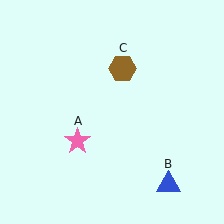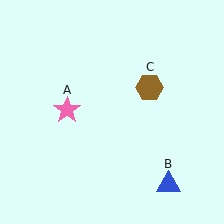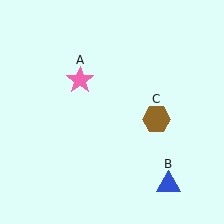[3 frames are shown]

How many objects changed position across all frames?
2 objects changed position: pink star (object A), brown hexagon (object C).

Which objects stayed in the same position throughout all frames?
Blue triangle (object B) remained stationary.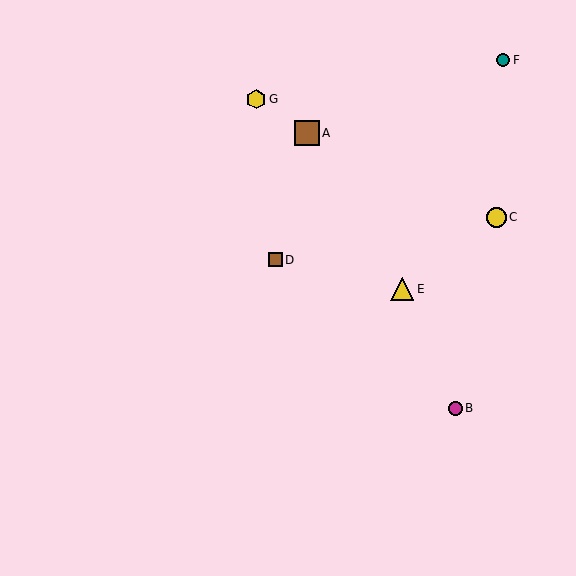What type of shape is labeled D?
Shape D is a brown square.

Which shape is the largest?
The brown square (labeled A) is the largest.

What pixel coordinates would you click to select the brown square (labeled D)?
Click at (275, 260) to select the brown square D.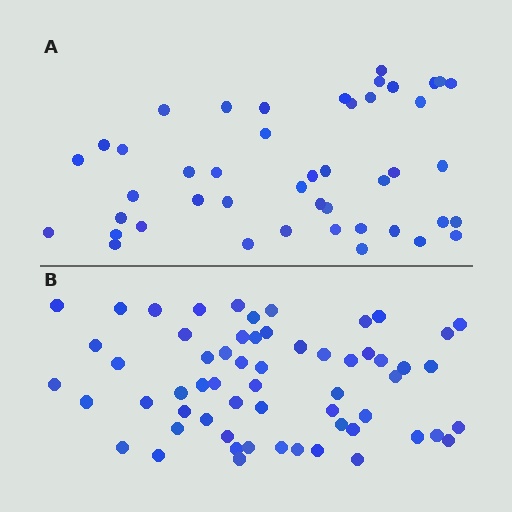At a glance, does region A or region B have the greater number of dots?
Region B (the bottom region) has more dots.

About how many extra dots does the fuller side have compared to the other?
Region B has approximately 15 more dots than region A.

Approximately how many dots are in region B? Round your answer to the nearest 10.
About 60 dots.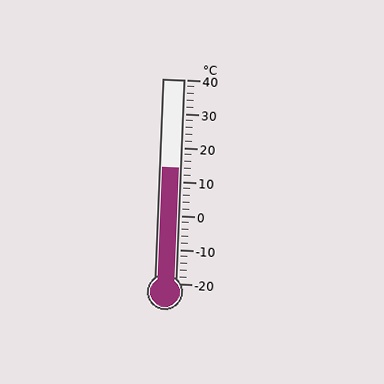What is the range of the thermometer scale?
The thermometer scale ranges from -20°C to 40°C.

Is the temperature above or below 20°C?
The temperature is below 20°C.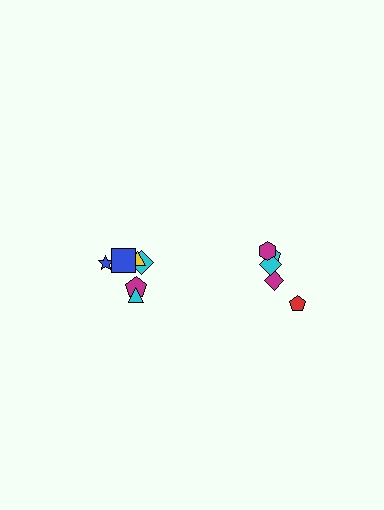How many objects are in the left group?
There are 7 objects.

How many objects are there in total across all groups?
There are 12 objects.